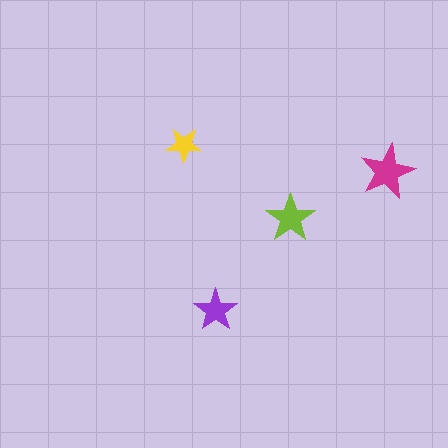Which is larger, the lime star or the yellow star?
The lime one.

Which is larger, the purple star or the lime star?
The lime one.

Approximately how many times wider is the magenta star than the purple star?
About 1.5 times wider.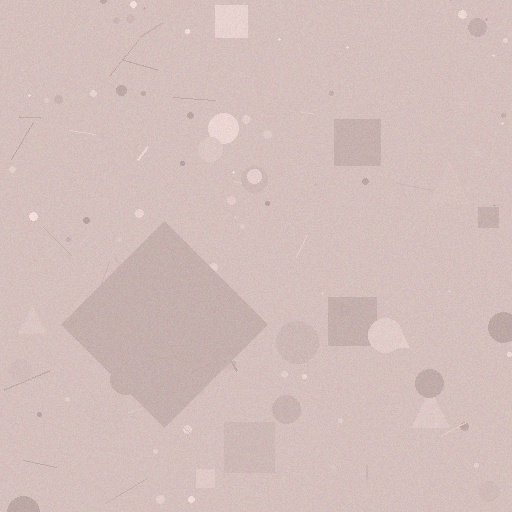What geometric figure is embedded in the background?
A diamond is embedded in the background.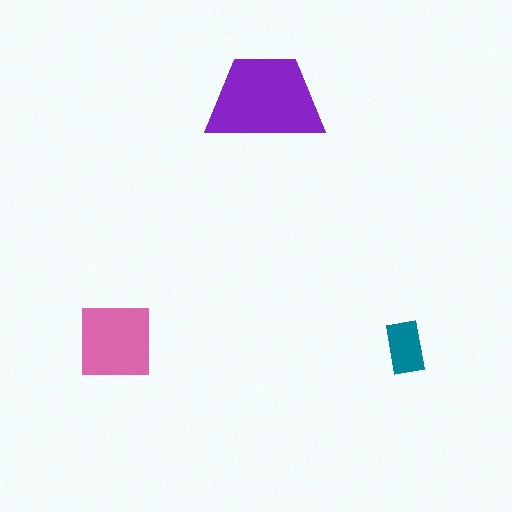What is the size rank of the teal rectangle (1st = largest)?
3rd.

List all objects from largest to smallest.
The purple trapezoid, the pink square, the teal rectangle.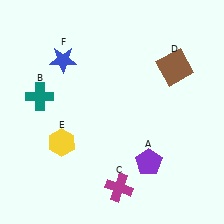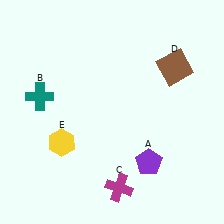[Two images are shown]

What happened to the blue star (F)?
The blue star (F) was removed in Image 2. It was in the top-left area of Image 1.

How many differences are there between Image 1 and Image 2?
There is 1 difference between the two images.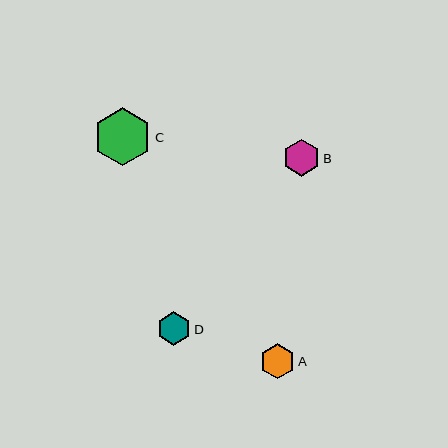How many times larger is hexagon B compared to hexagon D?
Hexagon B is approximately 1.1 times the size of hexagon D.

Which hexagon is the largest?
Hexagon C is the largest with a size of approximately 58 pixels.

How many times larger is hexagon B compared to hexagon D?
Hexagon B is approximately 1.1 times the size of hexagon D.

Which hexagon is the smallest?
Hexagon D is the smallest with a size of approximately 33 pixels.